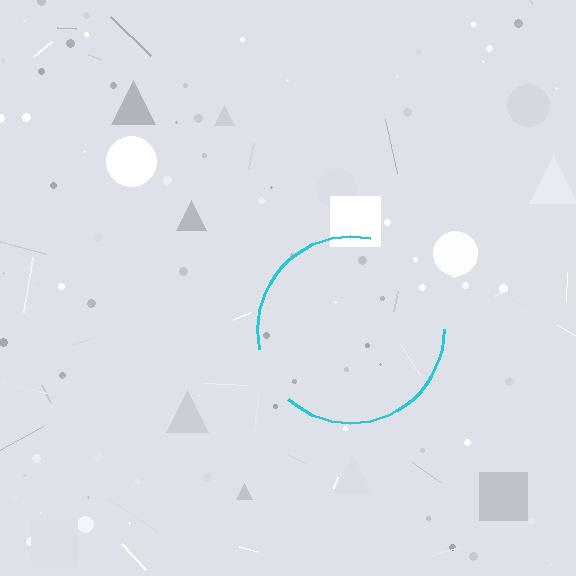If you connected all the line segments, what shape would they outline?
They would outline a circle.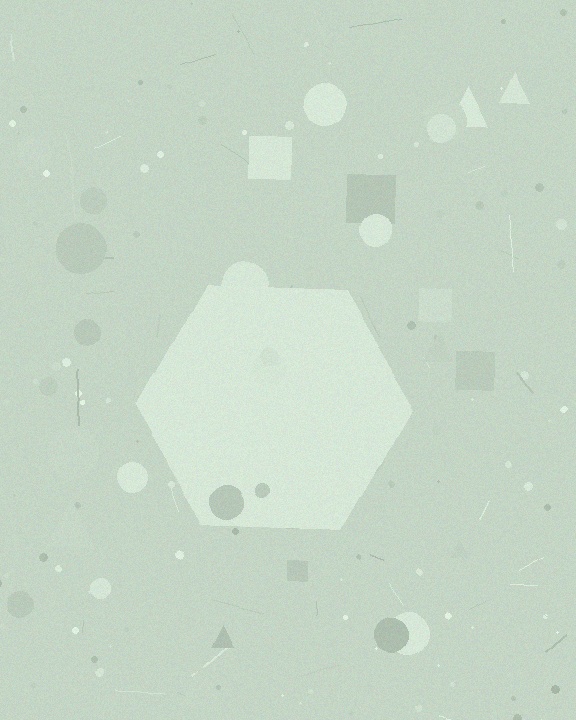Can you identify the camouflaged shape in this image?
The camouflaged shape is a hexagon.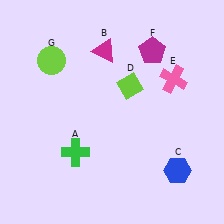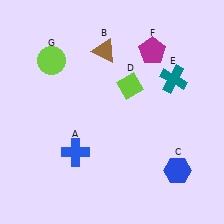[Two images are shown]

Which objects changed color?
A changed from green to blue. B changed from magenta to brown. E changed from pink to teal.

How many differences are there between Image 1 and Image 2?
There are 3 differences between the two images.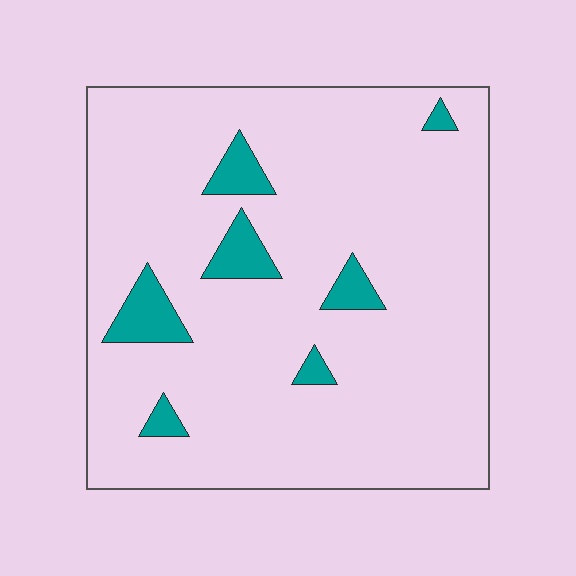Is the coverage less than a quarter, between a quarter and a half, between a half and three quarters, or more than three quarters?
Less than a quarter.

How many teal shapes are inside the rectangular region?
7.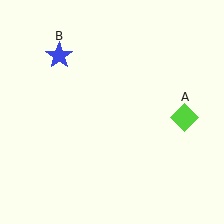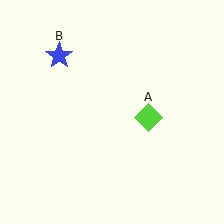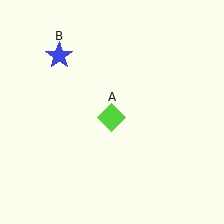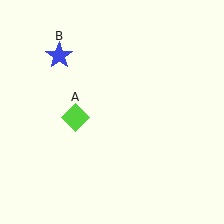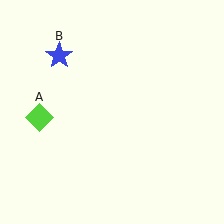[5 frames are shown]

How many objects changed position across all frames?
1 object changed position: lime diamond (object A).